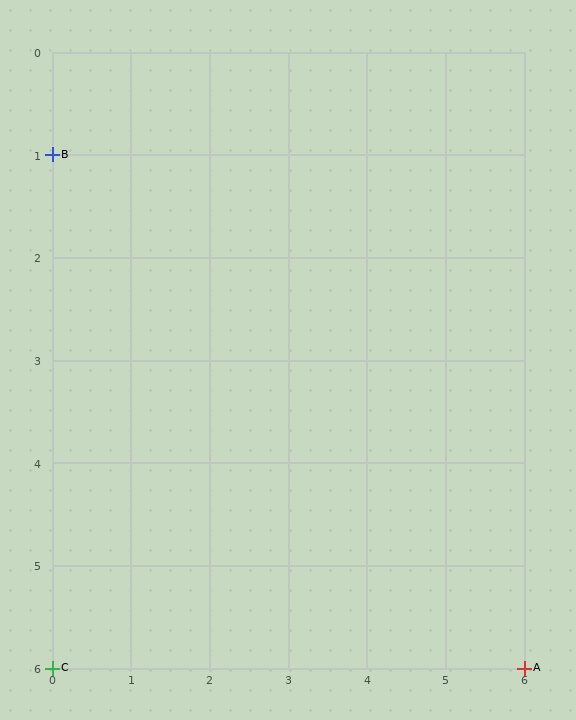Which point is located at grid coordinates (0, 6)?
Point C is at (0, 6).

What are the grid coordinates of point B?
Point B is at grid coordinates (0, 1).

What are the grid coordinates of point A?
Point A is at grid coordinates (6, 6).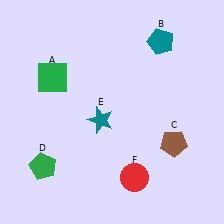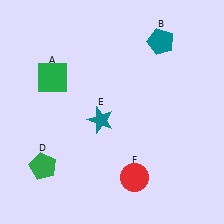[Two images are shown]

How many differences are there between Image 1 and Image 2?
There is 1 difference between the two images.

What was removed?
The brown pentagon (C) was removed in Image 2.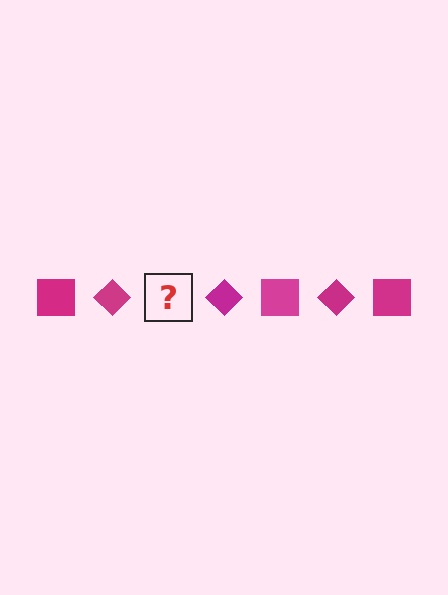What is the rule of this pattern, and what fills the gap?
The rule is that the pattern cycles through square, diamond shapes in magenta. The gap should be filled with a magenta square.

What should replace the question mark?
The question mark should be replaced with a magenta square.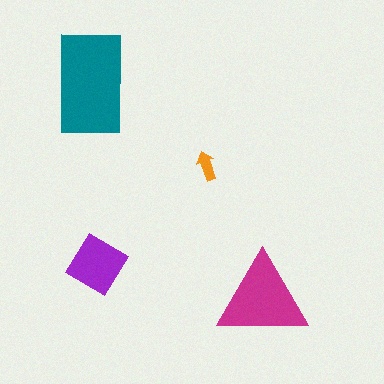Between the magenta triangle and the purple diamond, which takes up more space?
The magenta triangle.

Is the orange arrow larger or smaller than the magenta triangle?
Smaller.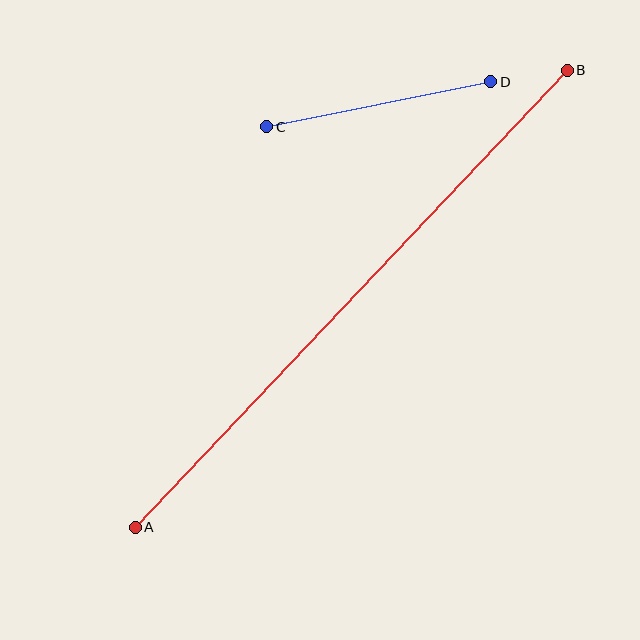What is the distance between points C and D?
The distance is approximately 228 pixels.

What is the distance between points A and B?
The distance is approximately 629 pixels.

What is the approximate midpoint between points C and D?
The midpoint is at approximately (379, 104) pixels.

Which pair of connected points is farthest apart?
Points A and B are farthest apart.